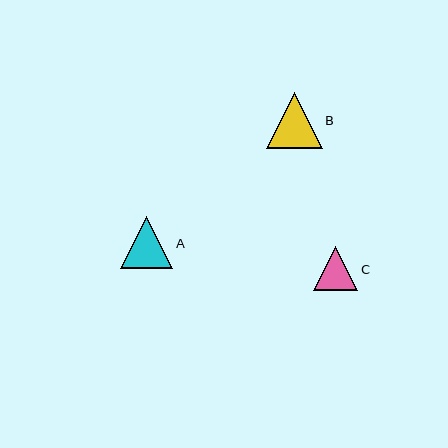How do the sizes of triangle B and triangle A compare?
Triangle B and triangle A are approximately the same size.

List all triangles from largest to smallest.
From largest to smallest: B, A, C.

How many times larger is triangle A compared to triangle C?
Triangle A is approximately 1.2 times the size of triangle C.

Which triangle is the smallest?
Triangle C is the smallest with a size of approximately 44 pixels.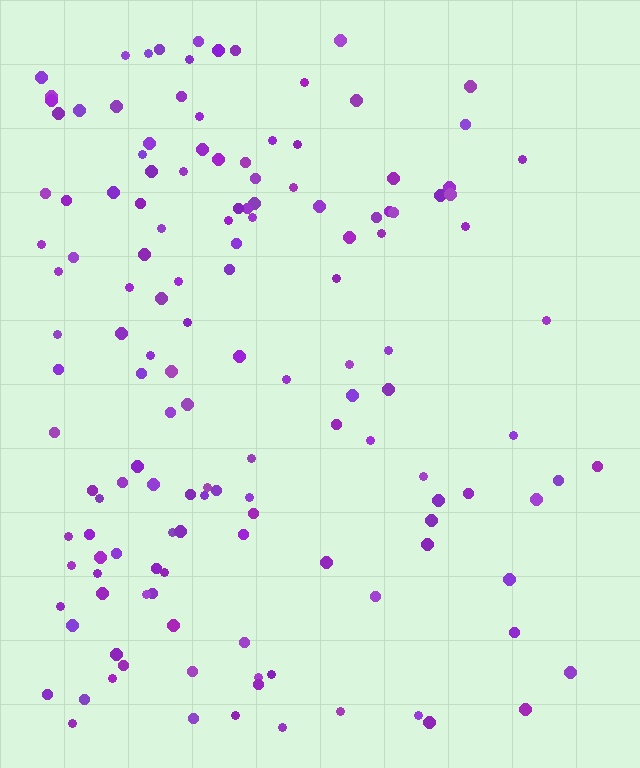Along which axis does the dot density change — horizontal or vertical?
Horizontal.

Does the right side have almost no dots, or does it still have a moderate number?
Still a moderate number, just noticeably fewer than the left.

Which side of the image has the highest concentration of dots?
The left.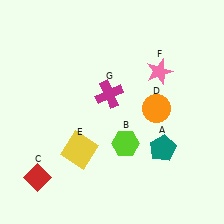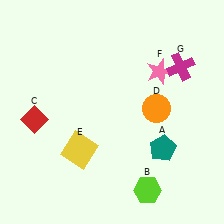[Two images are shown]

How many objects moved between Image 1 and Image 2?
3 objects moved between the two images.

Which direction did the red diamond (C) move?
The red diamond (C) moved up.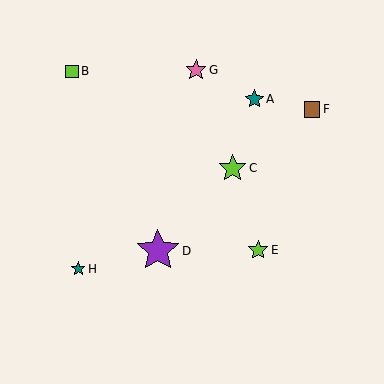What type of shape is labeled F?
Shape F is a brown square.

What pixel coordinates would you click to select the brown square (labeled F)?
Click at (312, 109) to select the brown square F.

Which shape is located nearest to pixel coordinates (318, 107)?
The brown square (labeled F) at (312, 109) is nearest to that location.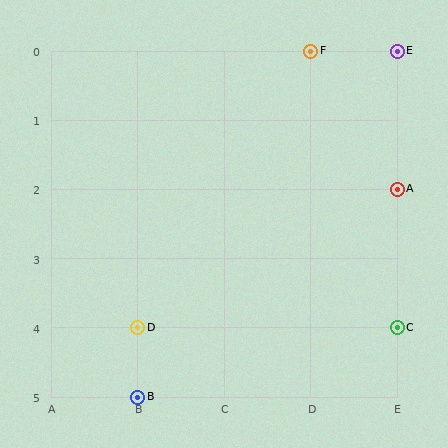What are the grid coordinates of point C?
Point C is at grid coordinates (E, 4).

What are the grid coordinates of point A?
Point A is at grid coordinates (E, 2).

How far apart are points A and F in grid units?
Points A and F are 1 column and 2 rows apart (about 2.2 grid units diagonally).